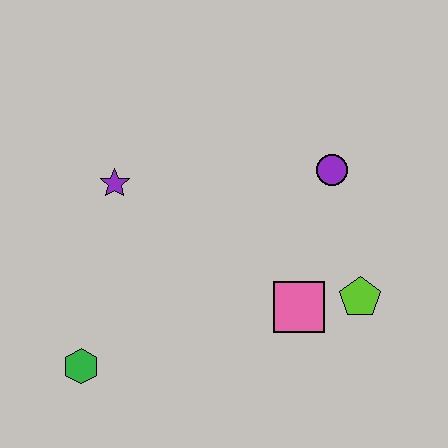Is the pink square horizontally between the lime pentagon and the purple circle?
No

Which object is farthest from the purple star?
The lime pentagon is farthest from the purple star.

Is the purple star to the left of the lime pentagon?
Yes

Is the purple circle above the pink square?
Yes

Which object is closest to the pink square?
The lime pentagon is closest to the pink square.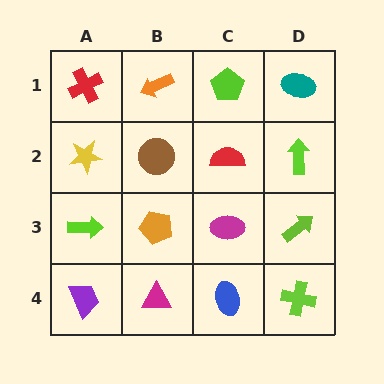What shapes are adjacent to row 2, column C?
A lime pentagon (row 1, column C), a magenta ellipse (row 3, column C), a brown circle (row 2, column B), a lime arrow (row 2, column D).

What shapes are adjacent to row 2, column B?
An orange arrow (row 1, column B), an orange pentagon (row 3, column B), a yellow star (row 2, column A), a red semicircle (row 2, column C).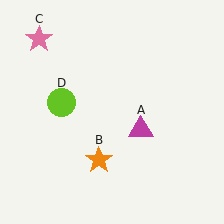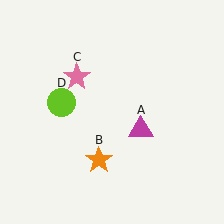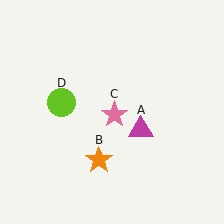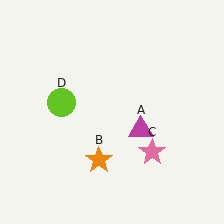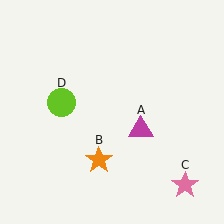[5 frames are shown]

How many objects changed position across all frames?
1 object changed position: pink star (object C).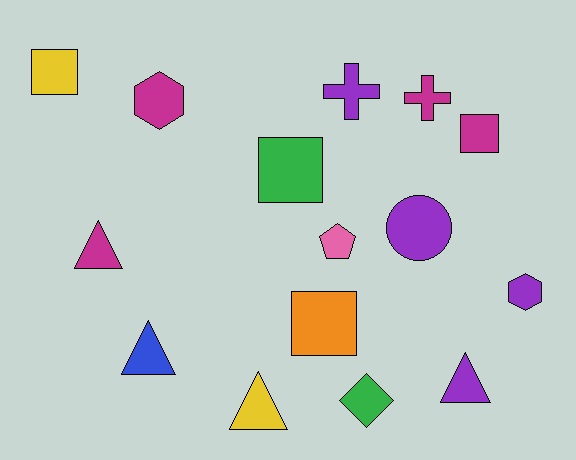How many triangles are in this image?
There are 4 triangles.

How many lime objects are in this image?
There are no lime objects.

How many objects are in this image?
There are 15 objects.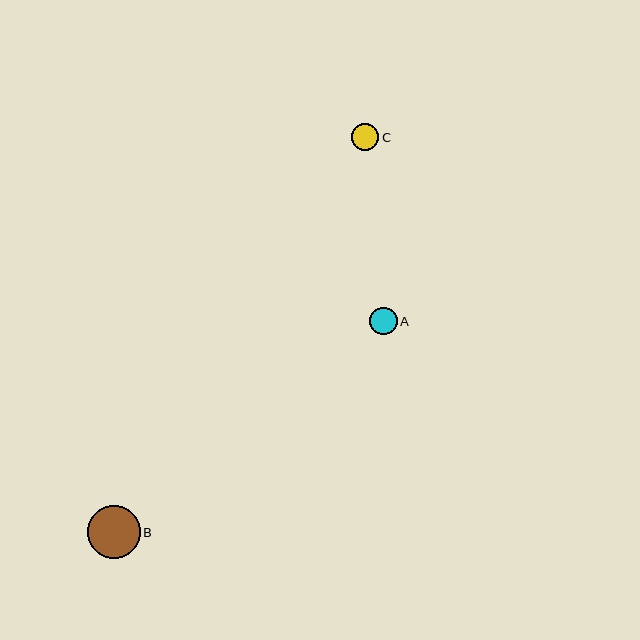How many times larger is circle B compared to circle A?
Circle B is approximately 1.9 times the size of circle A.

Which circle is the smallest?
Circle C is the smallest with a size of approximately 27 pixels.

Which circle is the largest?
Circle B is the largest with a size of approximately 53 pixels.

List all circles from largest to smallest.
From largest to smallest: B, A, C.